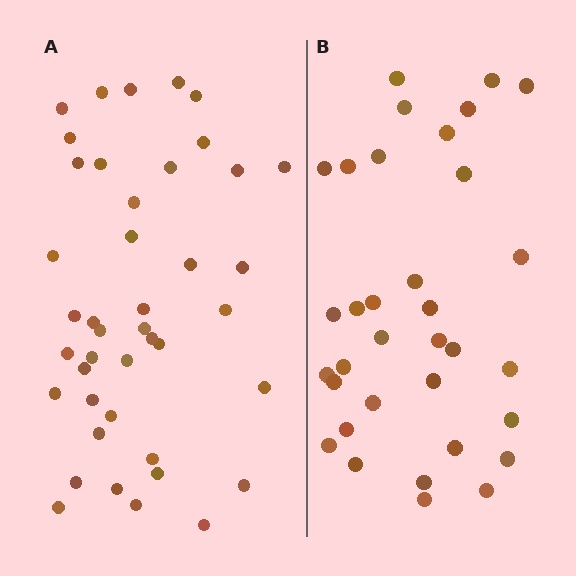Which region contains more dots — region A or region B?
Region A (the left region) has more dots.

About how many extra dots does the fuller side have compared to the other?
Region A has roughly 8 or so more dots than region B.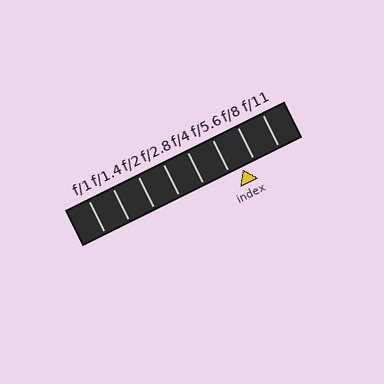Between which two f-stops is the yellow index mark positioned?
The index mark is between f/5.6 and f/8.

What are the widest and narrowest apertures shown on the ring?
The widest aperture shown is f/1 and the narrowest is f/11.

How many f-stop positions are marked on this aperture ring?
There are 8 f-stop positions marked.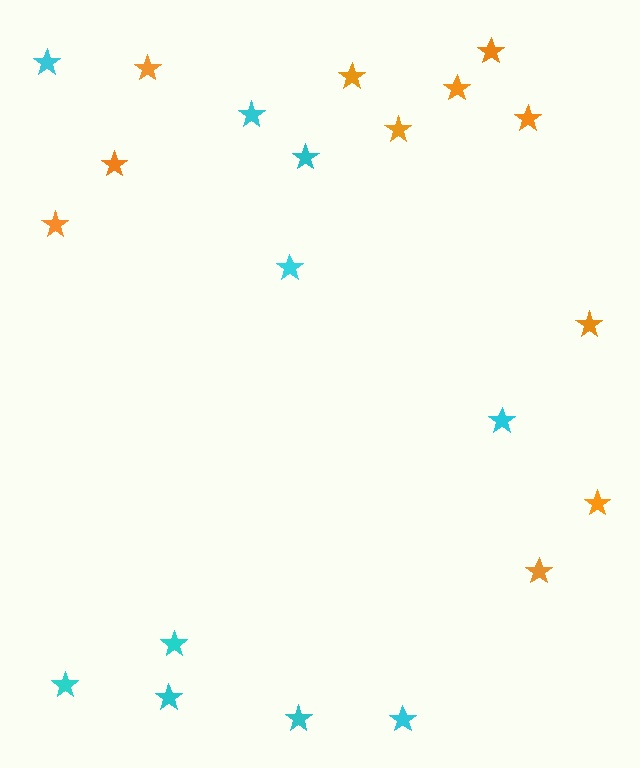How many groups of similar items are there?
There are 2 groups: one group of orange stars (11) and one group of cyan stars (10).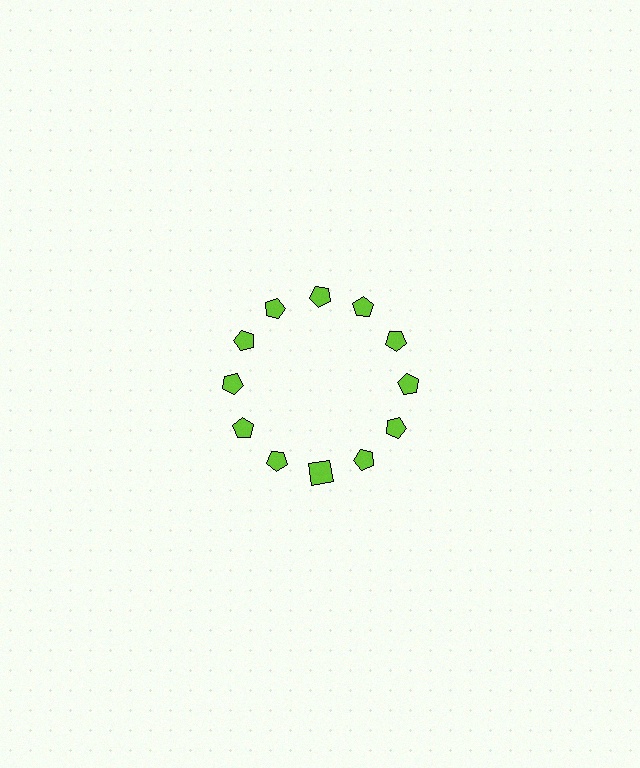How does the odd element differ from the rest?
It has a different shape: square instead of pentagon.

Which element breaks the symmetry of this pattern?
The lime square at roughly the 6 o'clock position breaks the symmetry. All other shapes are lime pentagons.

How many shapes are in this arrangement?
There are 12 shapes arranged in a ring pattern.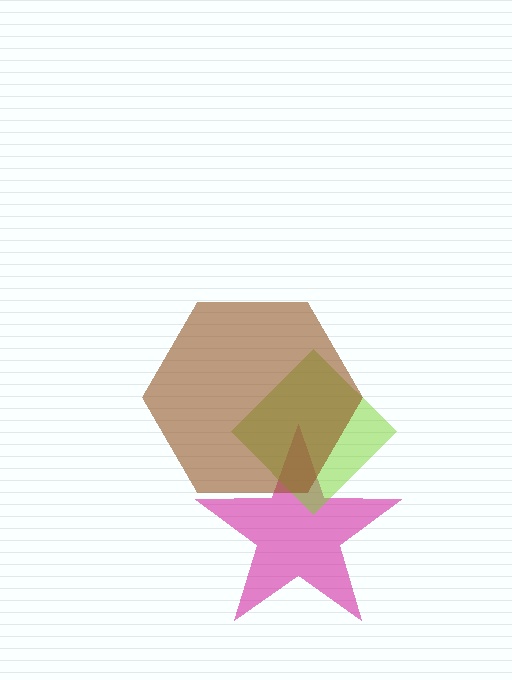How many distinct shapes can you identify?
There are 3 distinct shapes: a magenta star, a lime diamond, a brown hexagon.